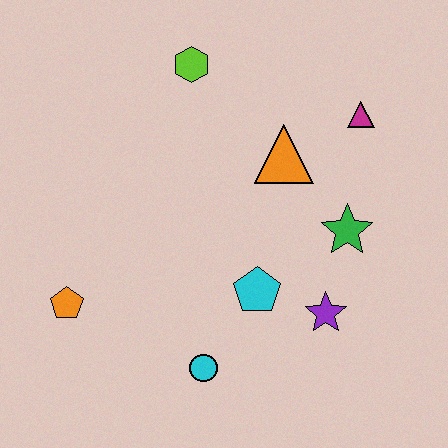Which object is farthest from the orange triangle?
The orange pentagon is farthest from the orange triangle.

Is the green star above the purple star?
Yes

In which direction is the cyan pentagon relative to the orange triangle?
The cyan pentagon is below the orange triangle.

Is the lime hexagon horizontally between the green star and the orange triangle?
No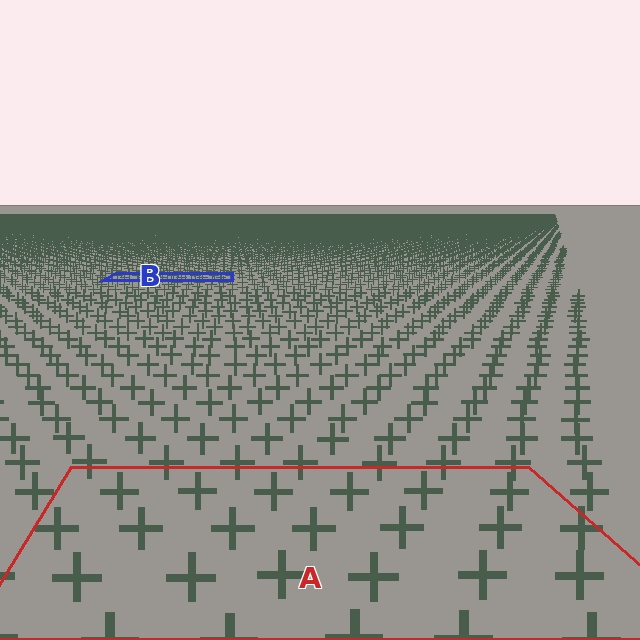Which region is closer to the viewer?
Region A is closer. The texture elements there are larger and more spread out.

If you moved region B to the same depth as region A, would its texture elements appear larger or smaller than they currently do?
They would appear larger. At a closer depth, the same texture elements are projected at a bigger on-screen size.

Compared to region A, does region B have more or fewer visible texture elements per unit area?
Region B has more texture elements per unit area — they are packed more densely because it is farther away.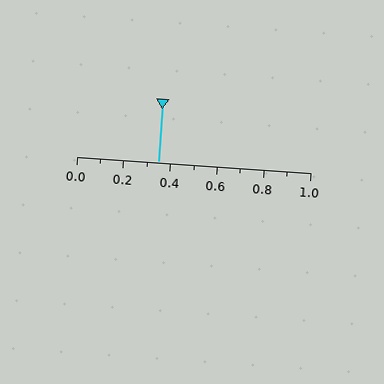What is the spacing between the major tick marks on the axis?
The major ticks are spaced 0.2 apart.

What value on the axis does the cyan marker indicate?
The marker indicates approximately 0.35.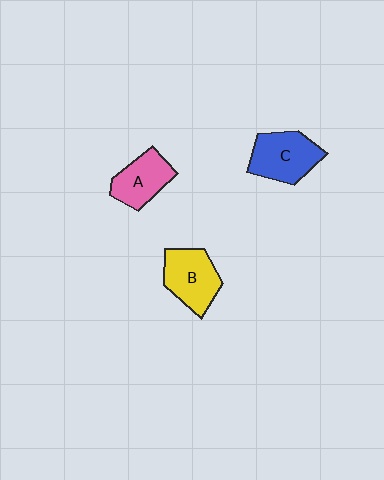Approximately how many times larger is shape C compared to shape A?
Approximately 1.3 times.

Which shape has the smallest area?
Shape A (pink).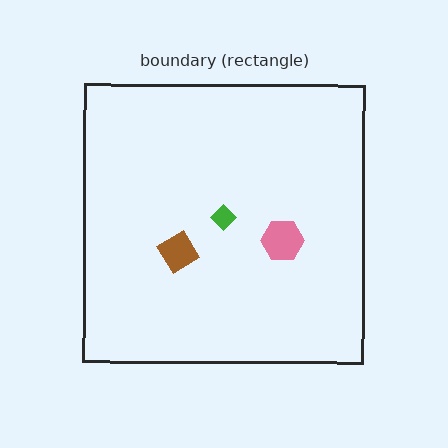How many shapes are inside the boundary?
3 inside, 0 outside.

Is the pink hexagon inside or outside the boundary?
Inside.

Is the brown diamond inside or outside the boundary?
Inside.